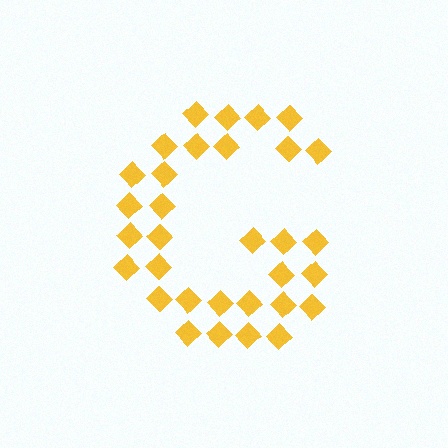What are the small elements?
The small elements are diamonds.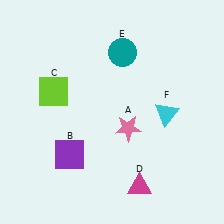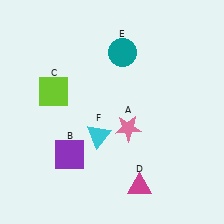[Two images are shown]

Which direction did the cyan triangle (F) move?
The cyan triangle (F) moved left.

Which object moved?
The cyan triangle (F) moved left.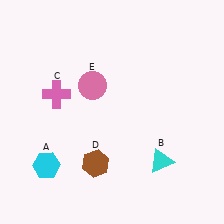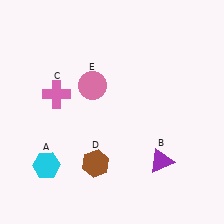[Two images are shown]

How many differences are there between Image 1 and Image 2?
There is 1 difference between the two images.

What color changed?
The triangle (B) changed from cyan in Image 1 to purple in Image 2.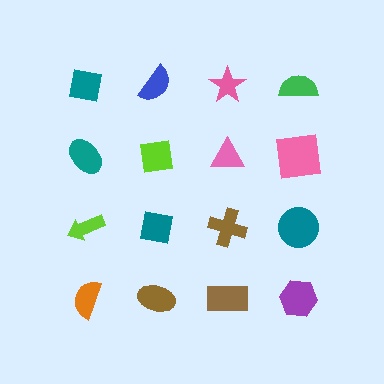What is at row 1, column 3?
A pink star.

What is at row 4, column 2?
A brown ellipse.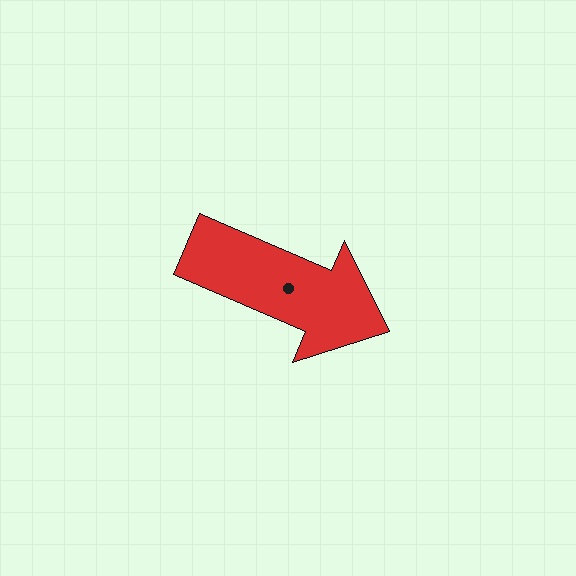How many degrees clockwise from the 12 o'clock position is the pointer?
Approximately 113 degrees.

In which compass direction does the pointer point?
Southeast.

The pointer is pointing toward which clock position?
Roughly 4 o'clock.